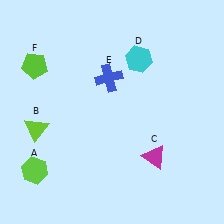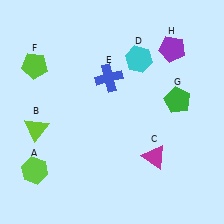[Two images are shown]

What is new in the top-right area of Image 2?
A purple pentagon (H) was added in the top-right area of Image 2.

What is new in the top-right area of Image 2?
A green pentagon (G) was added in the top-right area of Image 2.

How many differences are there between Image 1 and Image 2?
There are 2 differences between the two images.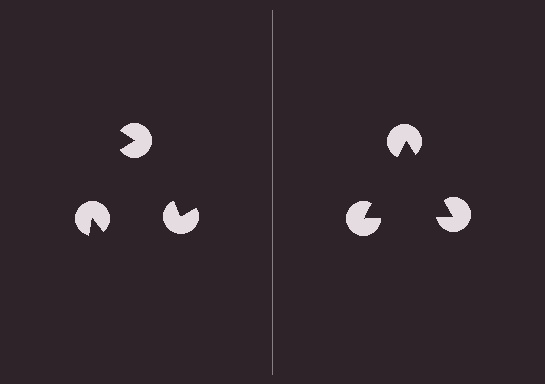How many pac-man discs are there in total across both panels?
6 — 3 on each side.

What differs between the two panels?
The pac-man discs are positioned identically on both sides; only the wedge orientations differ. On the right they align to a triangle; on the left they are misaligned.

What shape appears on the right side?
An illusory triangle.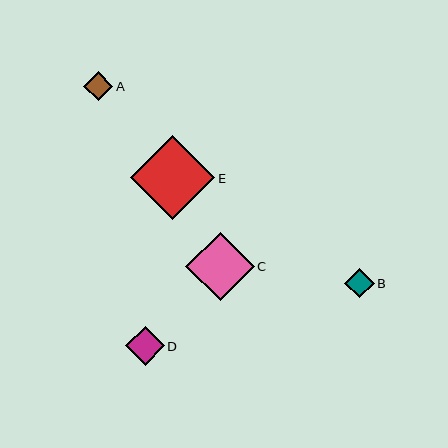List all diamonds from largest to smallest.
From largest to smallest: E, C, D, B, A.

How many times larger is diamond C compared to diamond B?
Diamond C is approximately 2.3 times the size of diamond B.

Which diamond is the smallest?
Diamond A is the smallest with a size of approximately 29 pixels.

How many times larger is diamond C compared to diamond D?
Diamond C is approximately 1.8 times the size of diamond D.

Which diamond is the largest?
Diamond E is the largest with a size of approximately 84 pixels.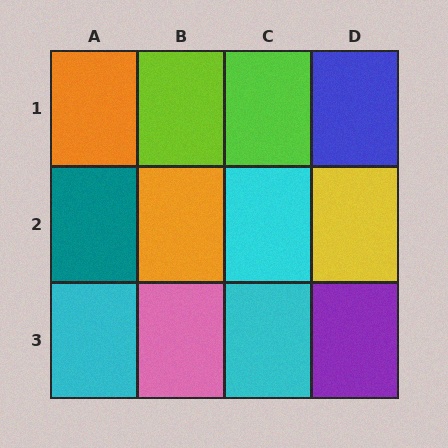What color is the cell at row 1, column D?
Blue.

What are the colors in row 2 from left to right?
Teal, orange, cyan, yellow.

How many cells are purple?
1 cell is purple.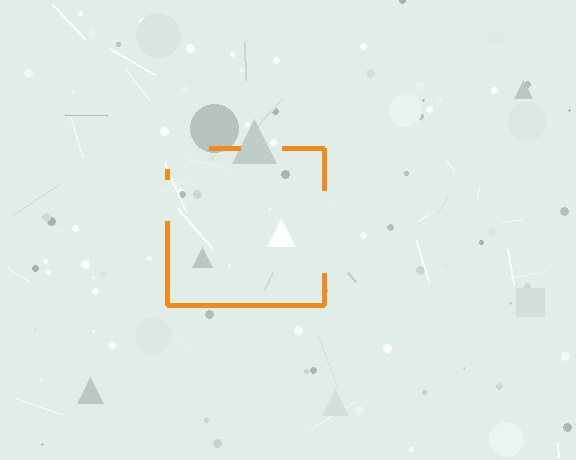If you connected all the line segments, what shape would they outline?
They would outline a square.